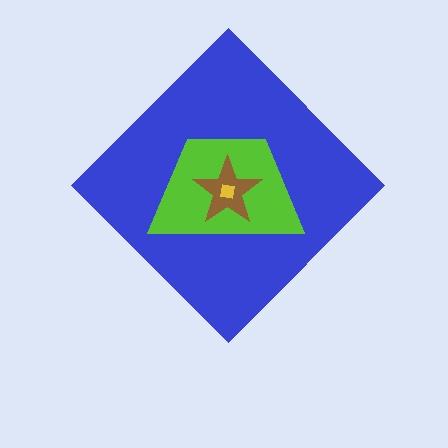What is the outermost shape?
The blue diamond.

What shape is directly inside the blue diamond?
The lime trapezoid.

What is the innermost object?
The yellow square.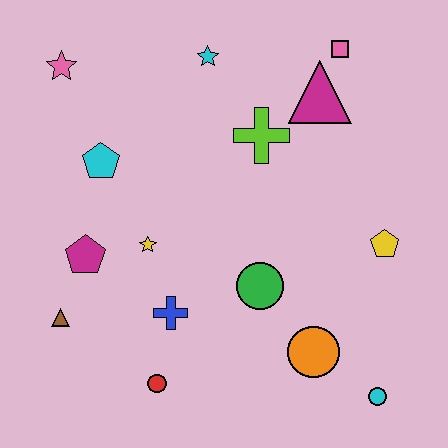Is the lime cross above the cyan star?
No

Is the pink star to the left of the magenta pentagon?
Yes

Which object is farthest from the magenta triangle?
The brown triangle is farthest from the magenta triangle.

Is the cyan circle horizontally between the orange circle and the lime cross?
No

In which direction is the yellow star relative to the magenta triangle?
The yellow star is to the left of the magenta triangle.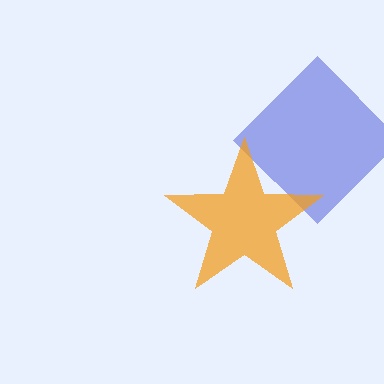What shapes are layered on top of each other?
The layered shapes are: a blue diamond, an orange star.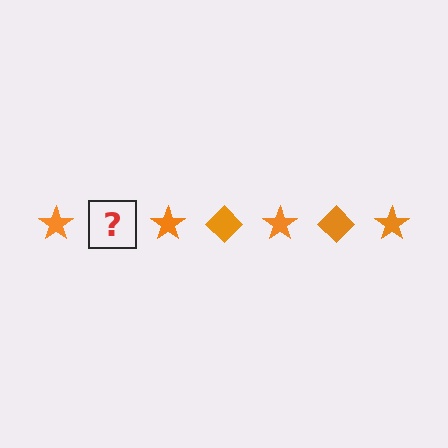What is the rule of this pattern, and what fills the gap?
The rule is that the pattern cycles through star, diamond shapes in orange. The gap should be filled with an orange diamond.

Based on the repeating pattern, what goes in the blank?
The blank should be an orange diamond.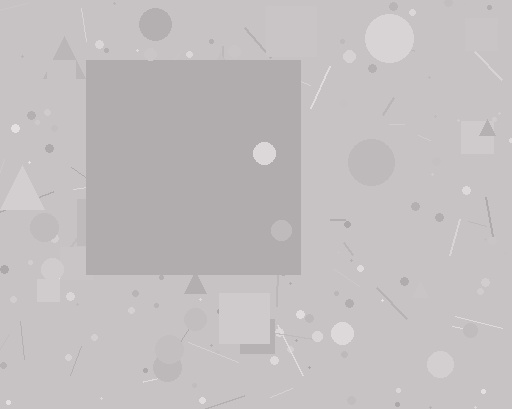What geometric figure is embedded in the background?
A square is embedded in the background.